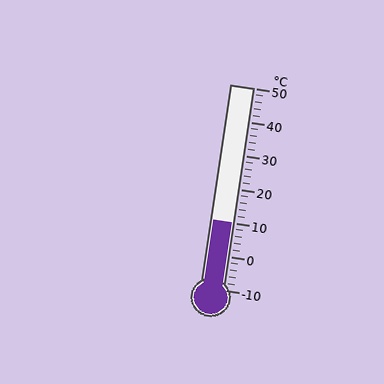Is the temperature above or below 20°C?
The temperature is below 20°C.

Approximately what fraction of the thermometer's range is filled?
The thermometer is filled to approximately 35% of its range.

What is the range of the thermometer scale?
The thermometer scale ranges from -10°C to 50°C.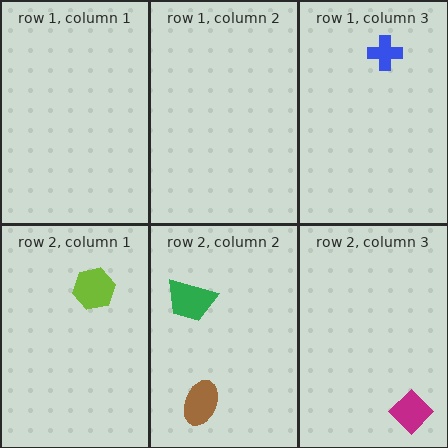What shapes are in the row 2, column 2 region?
The brown ellipse, the green trapezoid.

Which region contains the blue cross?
The row 1, column 3 region.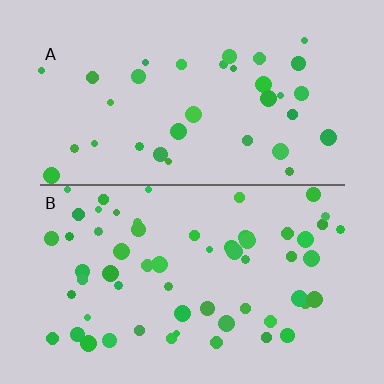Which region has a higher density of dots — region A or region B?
B (the bottom).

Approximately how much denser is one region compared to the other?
Approximately 1.7× — region B over region A.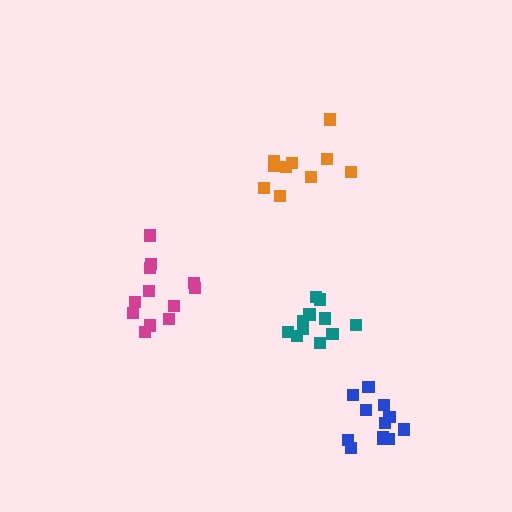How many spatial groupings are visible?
There are 4 spatial groupings.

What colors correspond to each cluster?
The clusters are colored: orange, blue, teal, magenta.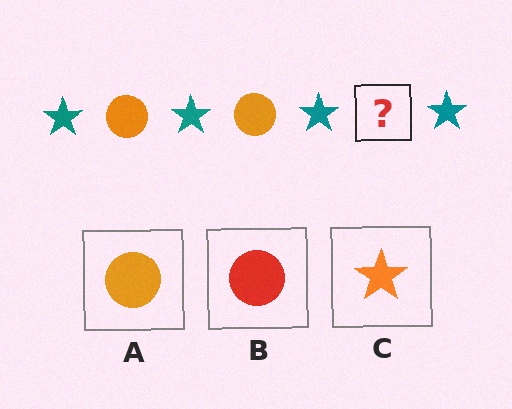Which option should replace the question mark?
Option A.